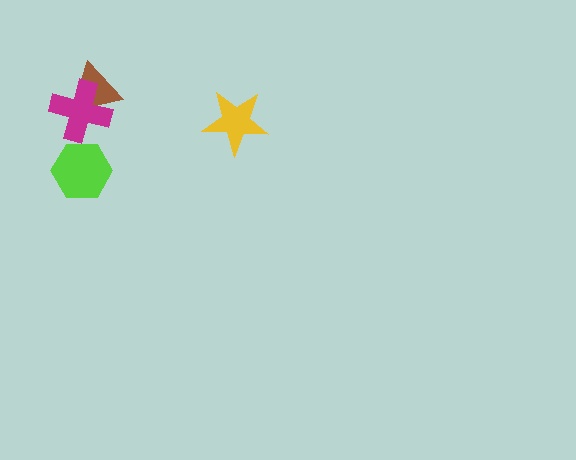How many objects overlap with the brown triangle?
1 object overlaps with the brown triangle.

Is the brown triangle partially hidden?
Yes, it is partially covered by another shape.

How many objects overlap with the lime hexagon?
0 objects overlap with the lime hexagon.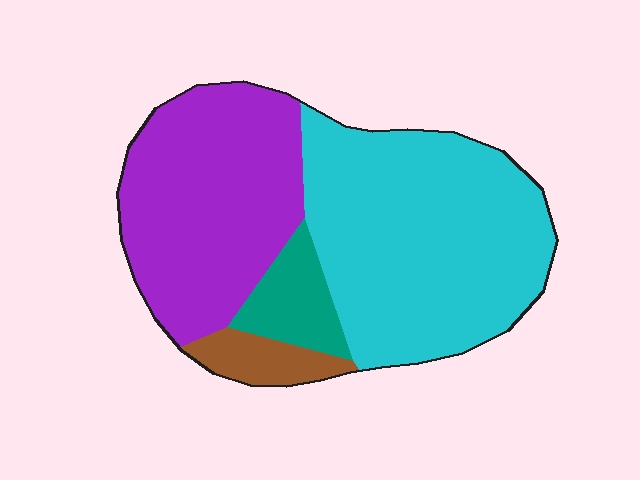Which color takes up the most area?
Cyan, at roughly 50%.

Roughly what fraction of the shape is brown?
Brown takes up about one tenth (1/10) of the shape.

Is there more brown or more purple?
Purple.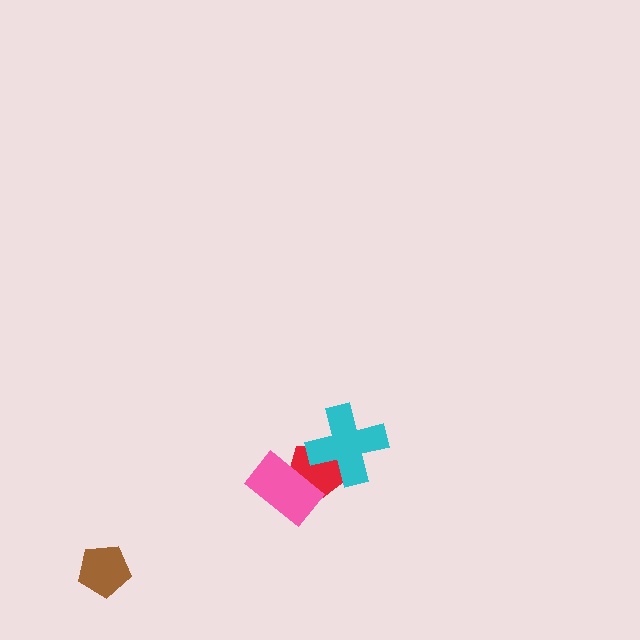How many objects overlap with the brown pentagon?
0 objects overlap with the brown pentagon.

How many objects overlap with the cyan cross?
1 object overlaps with the cyan cross.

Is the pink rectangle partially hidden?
No, no other shape covers it.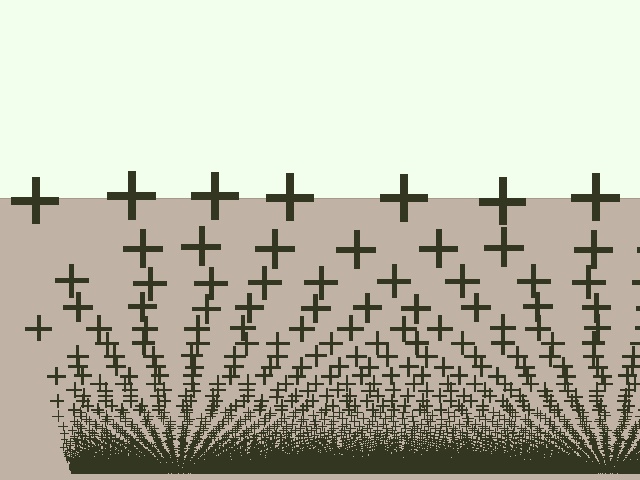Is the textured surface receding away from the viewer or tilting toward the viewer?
The surface appears to tilt toward the viewer. Texture elements get larger and sparser toward the top.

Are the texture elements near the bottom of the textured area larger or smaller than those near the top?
Smaller. The gradient is inverted — elements near the bottom are smaller and denser.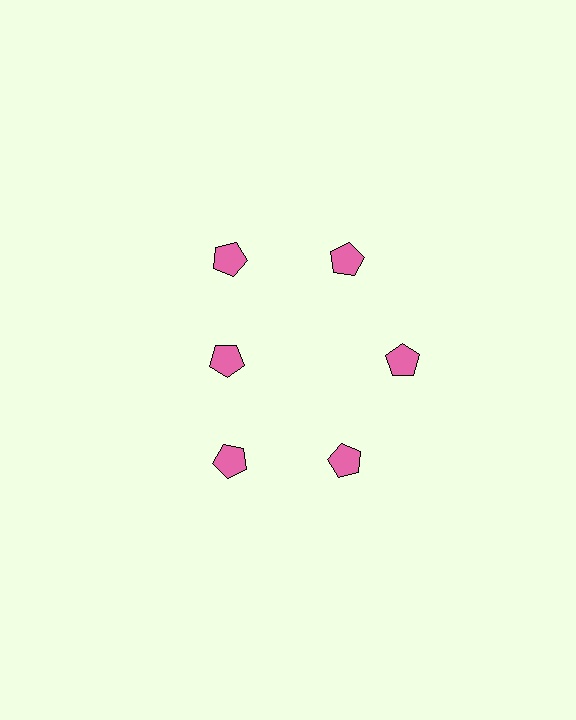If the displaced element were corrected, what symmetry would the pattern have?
It would have 6-fold rotational symmetry — the pattern would map onto itself every 60 degrees.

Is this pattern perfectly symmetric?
No. The 6 pink pentagons are arranged in a ring, but one element near the 9 o'clock position is pulled inward toward the center, breaking the 6-fold rotational symmetry.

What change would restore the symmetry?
The symmetry would be restored by moving it outward, back onto the ring so that all 6 pentagons sit at equal angles and equal distance from the center.